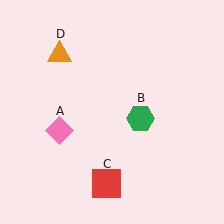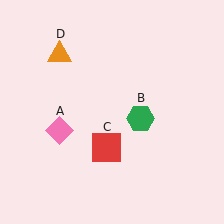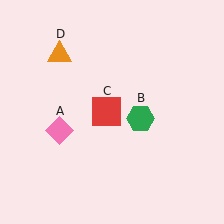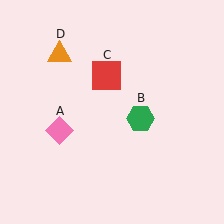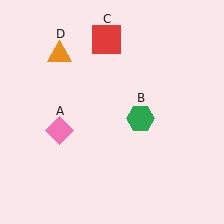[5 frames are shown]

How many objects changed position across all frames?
1 object changed position: red square (object C).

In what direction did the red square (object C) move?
The red square (object C) moved up.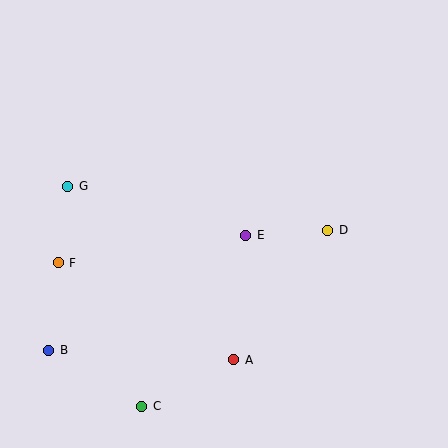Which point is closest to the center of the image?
Point E at (246, 235) is closest to the center.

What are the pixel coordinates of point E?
Point E is at (246, 235).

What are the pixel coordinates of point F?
Point F is at (58, 263).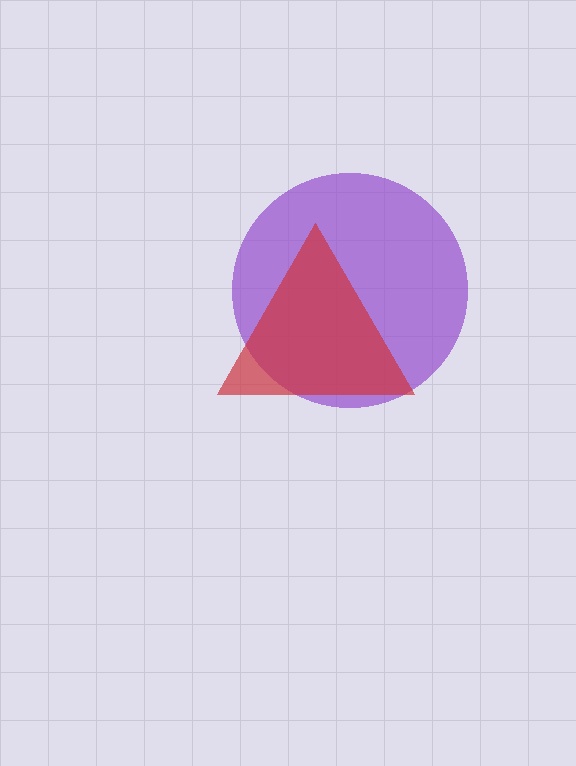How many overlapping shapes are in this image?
There are 2 overlapping shapes in the image.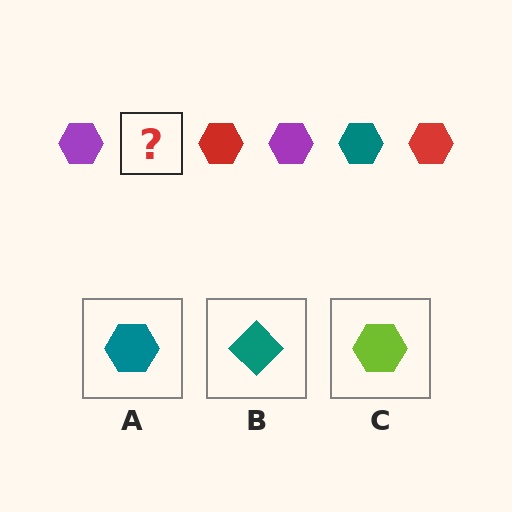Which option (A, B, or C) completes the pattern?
A.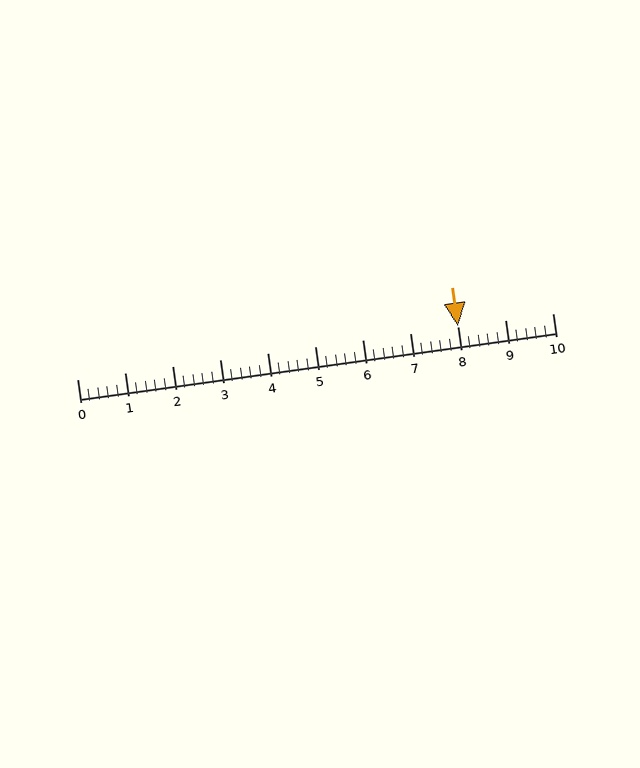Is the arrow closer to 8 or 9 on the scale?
The arrow is closer to 8.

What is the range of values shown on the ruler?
The ruler shows values from 0 to 10.